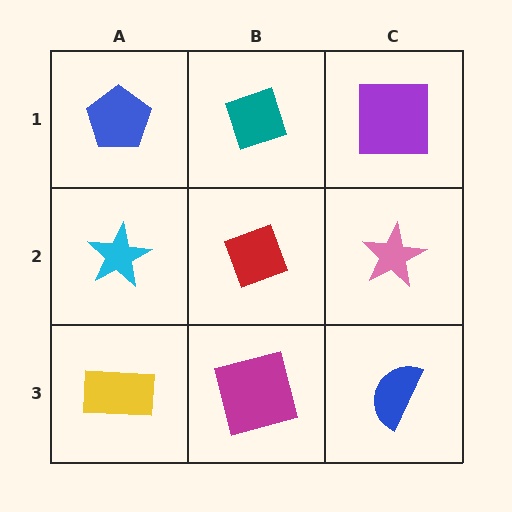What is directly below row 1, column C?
A pink star.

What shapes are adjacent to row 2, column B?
A teal diamond (row 1, column B), a magenta square (row 3, column B), a cyan star (row 2, column A), a pink star (row 2, column C).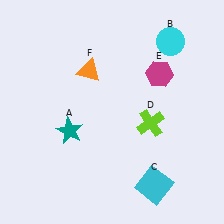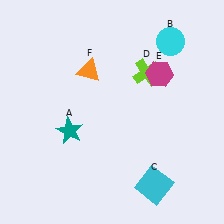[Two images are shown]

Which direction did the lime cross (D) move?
The lime cross (D) moved up.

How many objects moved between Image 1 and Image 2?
1 object moved between the two images.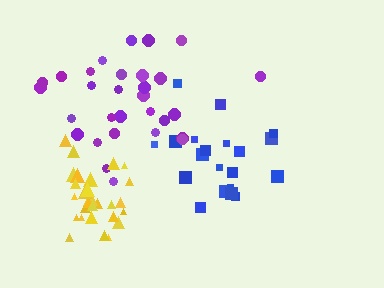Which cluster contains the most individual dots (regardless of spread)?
Purple (30).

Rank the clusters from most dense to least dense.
yellow, blue, purple.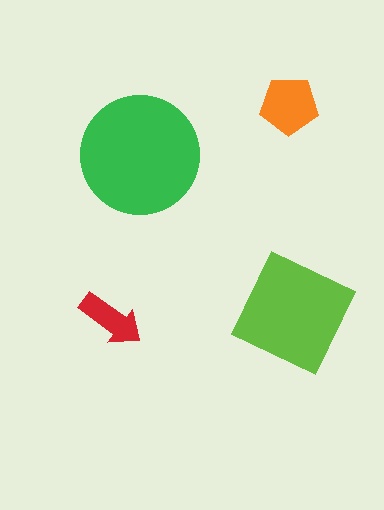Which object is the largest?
The green circle.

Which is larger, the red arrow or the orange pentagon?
The orange pentagon.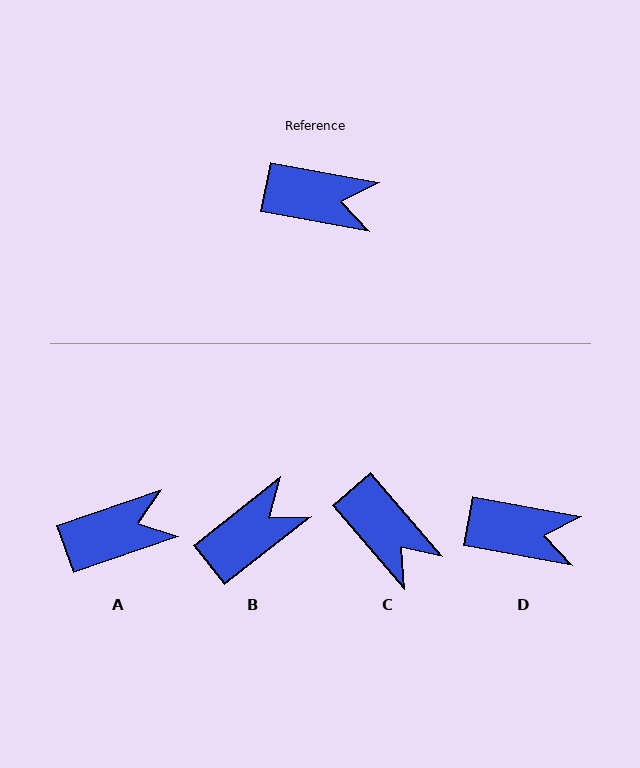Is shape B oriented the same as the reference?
No, it is off by about 49 degrees.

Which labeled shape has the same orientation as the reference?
D.